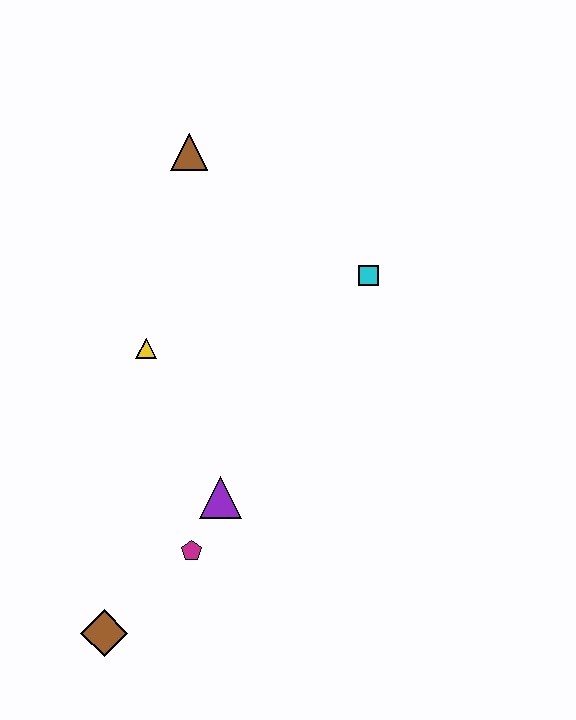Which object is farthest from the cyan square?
The brown diamond is farthest from the cyan square.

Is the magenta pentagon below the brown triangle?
Yes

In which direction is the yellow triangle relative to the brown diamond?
The yellow triangle is above the brown diamond.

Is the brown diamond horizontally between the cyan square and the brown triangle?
No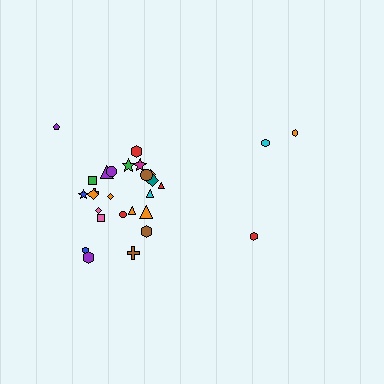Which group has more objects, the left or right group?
The left group.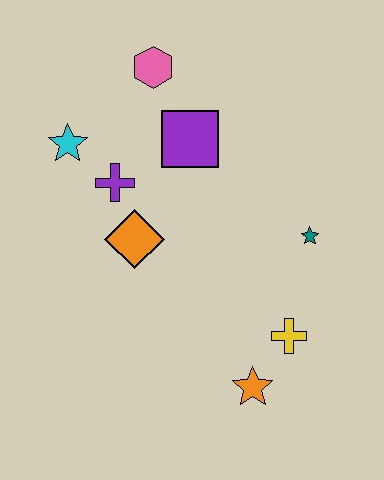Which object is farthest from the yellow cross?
The pink hexagon is farthest from the yellow cross.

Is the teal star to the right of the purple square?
Yes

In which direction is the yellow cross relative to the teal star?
The yellow cross is below the teal star.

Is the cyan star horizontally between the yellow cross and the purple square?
No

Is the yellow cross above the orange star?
Yes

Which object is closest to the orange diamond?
The purple cross is closest to the orange diamond.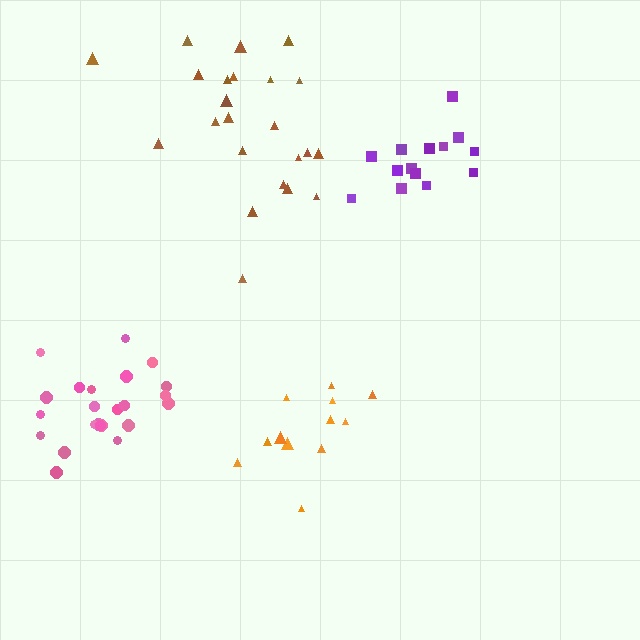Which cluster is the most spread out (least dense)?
Orange.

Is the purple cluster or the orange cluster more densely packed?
Purple.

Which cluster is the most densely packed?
Purple.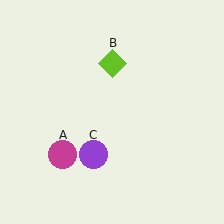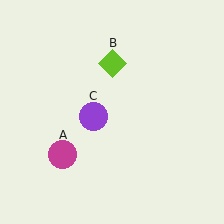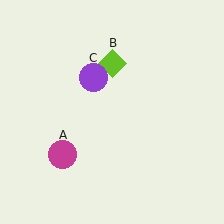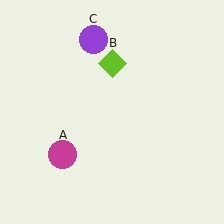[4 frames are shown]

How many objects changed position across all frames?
1 object changed position: purple circle (object C).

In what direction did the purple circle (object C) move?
The purple circle (object C) moved up.